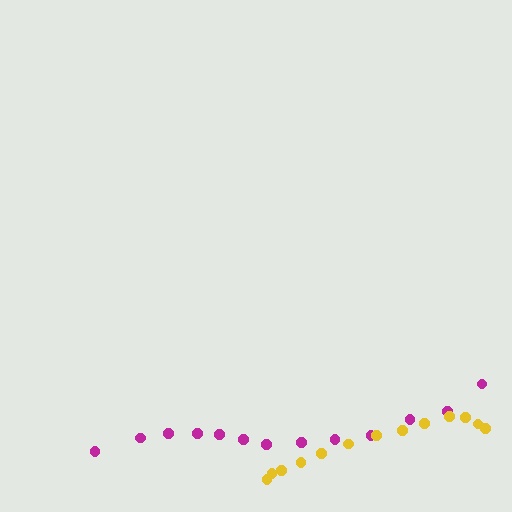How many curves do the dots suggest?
There are 2 distinct paths.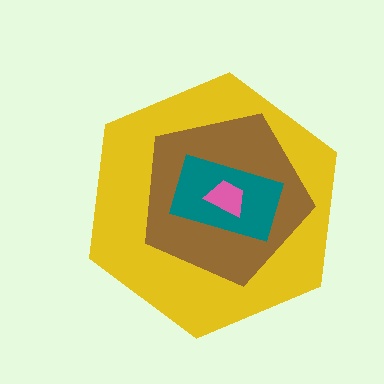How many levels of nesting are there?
4.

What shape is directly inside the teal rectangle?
The pink trapezoid.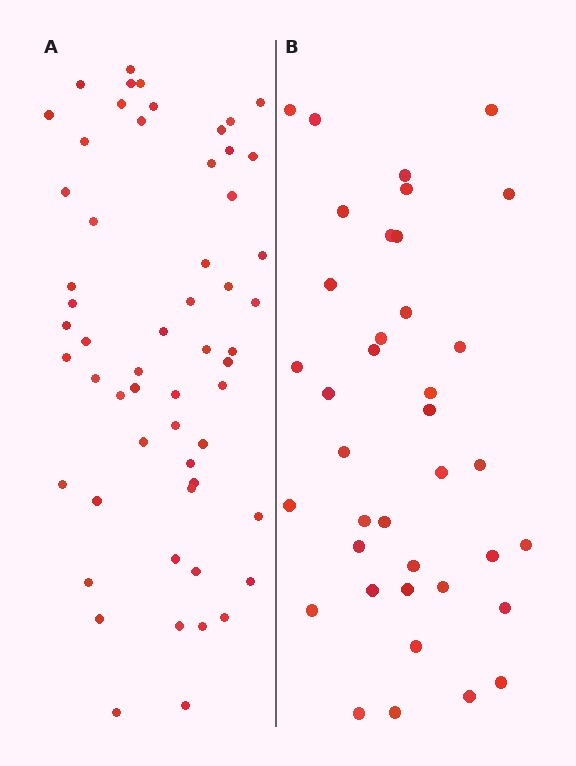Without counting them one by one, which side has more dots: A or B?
Region A (the left region) has more dots.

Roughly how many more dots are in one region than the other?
Region A has approximately 20 more dots than region B.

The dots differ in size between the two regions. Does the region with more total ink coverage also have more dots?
No. Region B has more total ink coverage because its dots are larger, but region A actually contains more individual dots. Total area can be misleading — the number of items is what matters here.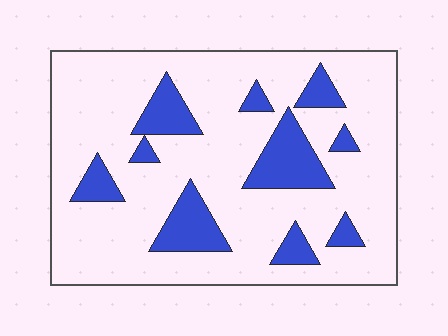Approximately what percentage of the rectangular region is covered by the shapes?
Approximately 20%.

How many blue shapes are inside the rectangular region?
10.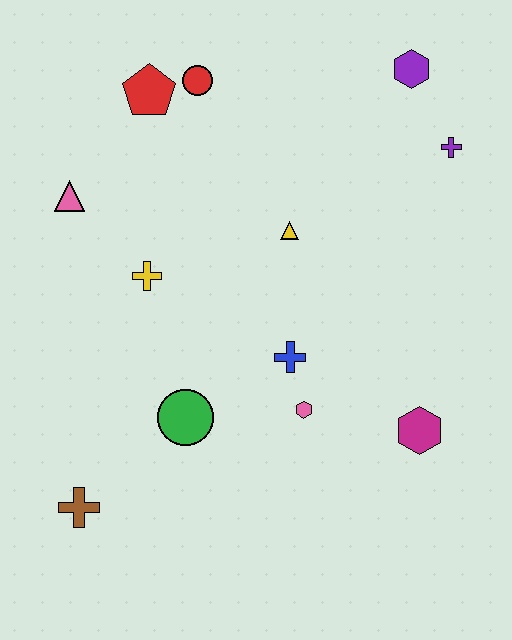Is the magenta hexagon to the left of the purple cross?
Yes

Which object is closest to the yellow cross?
The pink triangle is closest to the yellow cross.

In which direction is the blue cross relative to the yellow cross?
The blue cross is to the right of the yellow cross.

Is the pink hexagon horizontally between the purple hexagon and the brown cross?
Yes